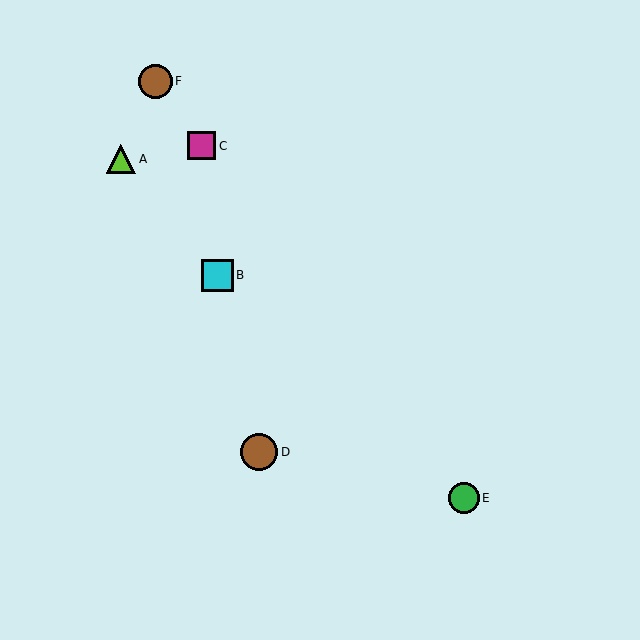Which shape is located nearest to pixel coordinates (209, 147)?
The magenta square (labeled C) at (202, 146) is nearest to that location.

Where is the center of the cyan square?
The center of the cyan square is at (217, 275).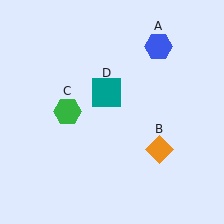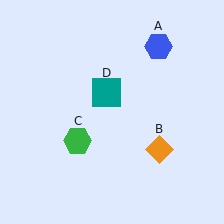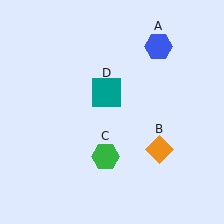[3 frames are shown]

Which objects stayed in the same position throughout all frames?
Blue hexagon (object A) and orange diamond (object B) and teal square (object D) remained stationary.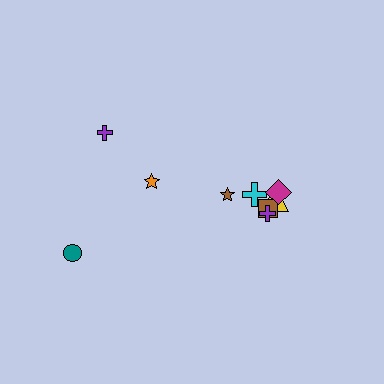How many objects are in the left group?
There are 3 objects.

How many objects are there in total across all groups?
There are 9 objects.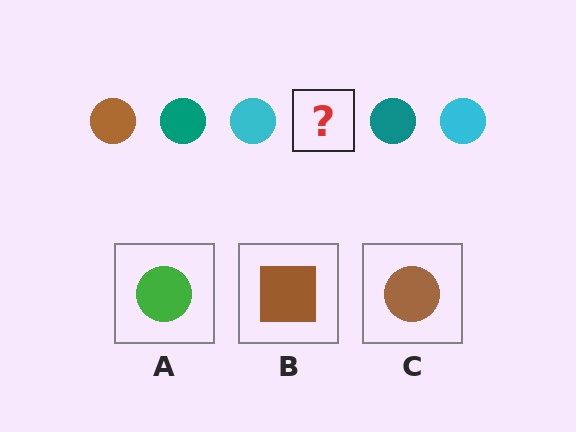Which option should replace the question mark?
Option C.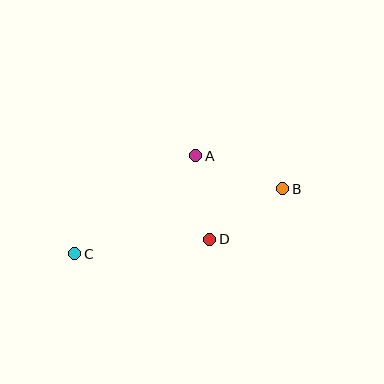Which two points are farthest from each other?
Points B and C are farthest from each other.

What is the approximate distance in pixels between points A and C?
The distance between A and C is approximately 156 pixels.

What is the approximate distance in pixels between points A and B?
The distance between A and B is approximately 93 pixels.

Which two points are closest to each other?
Points A and D are closest to each other.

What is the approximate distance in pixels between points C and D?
The distance between C and D is approximately 136 pixels.